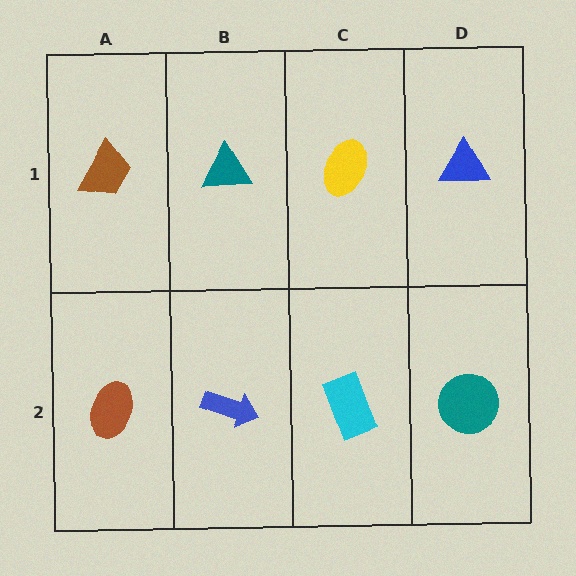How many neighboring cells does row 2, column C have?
3.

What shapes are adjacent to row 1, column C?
A cyan rectangle (row 2, column C), a teal triangle (row 1, column B), a blue triangle (row 1, column D).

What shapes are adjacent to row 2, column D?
A blue triangle (row 1, column D), a cyan rectangle (row 2, column C).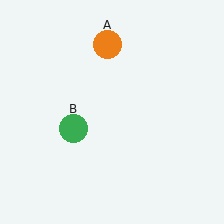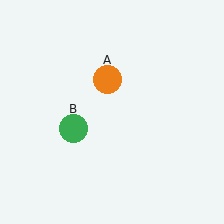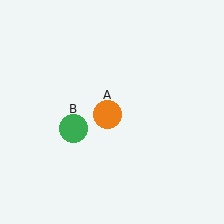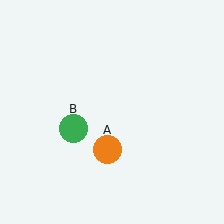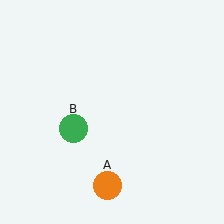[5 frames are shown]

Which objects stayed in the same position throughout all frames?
Green circle (object B) remained stationary.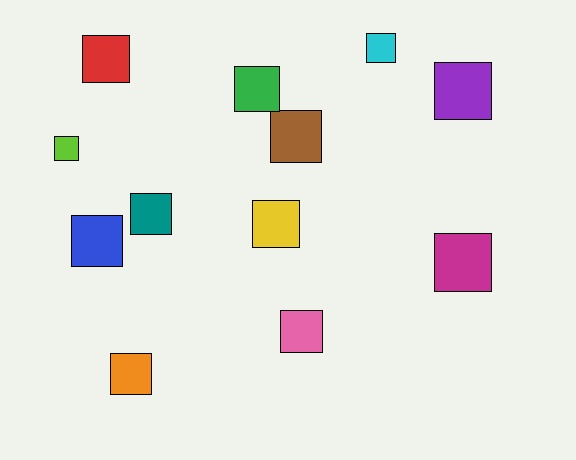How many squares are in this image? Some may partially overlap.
There are 12 squares.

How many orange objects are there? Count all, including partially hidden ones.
There is 1 orange object.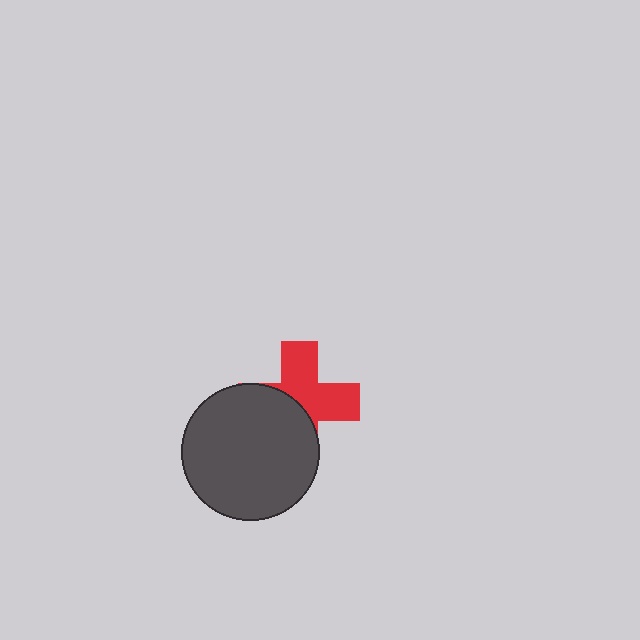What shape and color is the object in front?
The object in front is a dark gray circle.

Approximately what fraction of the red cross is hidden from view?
Roughly 48% of the red cross is hidden behind the dark gray circle.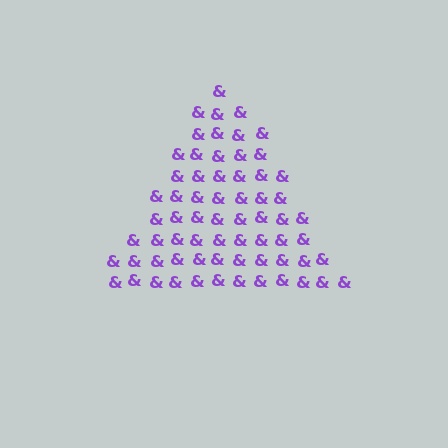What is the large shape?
The large shape is a triangle.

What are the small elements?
The small elements are ampersands.